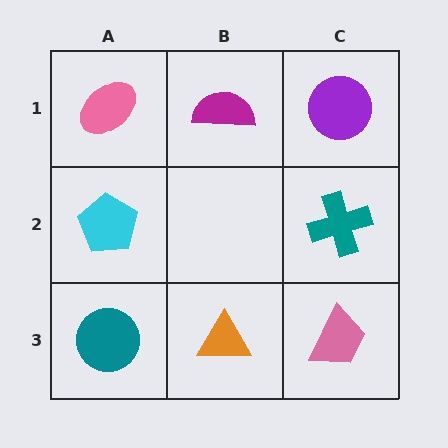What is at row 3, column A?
A teal circle.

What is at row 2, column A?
A cyan pentagon.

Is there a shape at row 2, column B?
No, that cell is empty.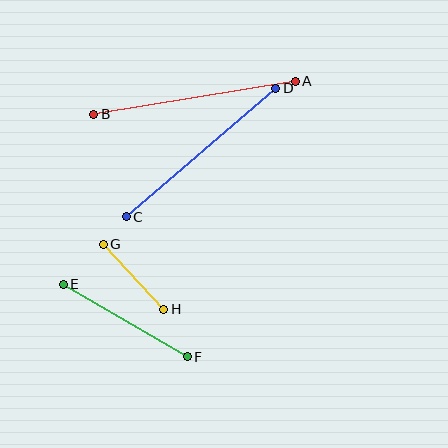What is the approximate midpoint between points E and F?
The midpoint is at approximately (125, 321) pixels.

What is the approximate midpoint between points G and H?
The midpoint is at approximately (133, 277) pixels.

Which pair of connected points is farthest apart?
Points A and B are farthest apart.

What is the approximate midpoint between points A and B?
The midpoint is at approximately (195, 98) pixels.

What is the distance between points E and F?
The distance is approximately 144 pixels.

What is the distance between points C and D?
The distance is approximately 197 pixels.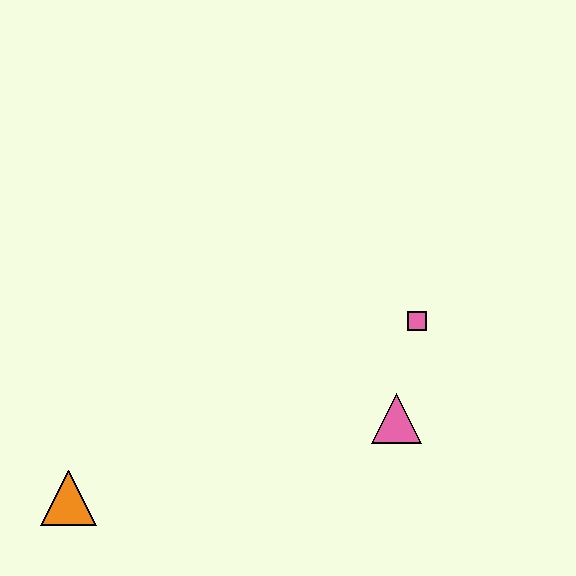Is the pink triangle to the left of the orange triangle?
No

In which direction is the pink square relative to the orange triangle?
The pink square is to the right of the orange triangle.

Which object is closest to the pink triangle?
The pink square is closest to the pink triangle.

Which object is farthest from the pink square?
The orange triangle is farthest from the pink square.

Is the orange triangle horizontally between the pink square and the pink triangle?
No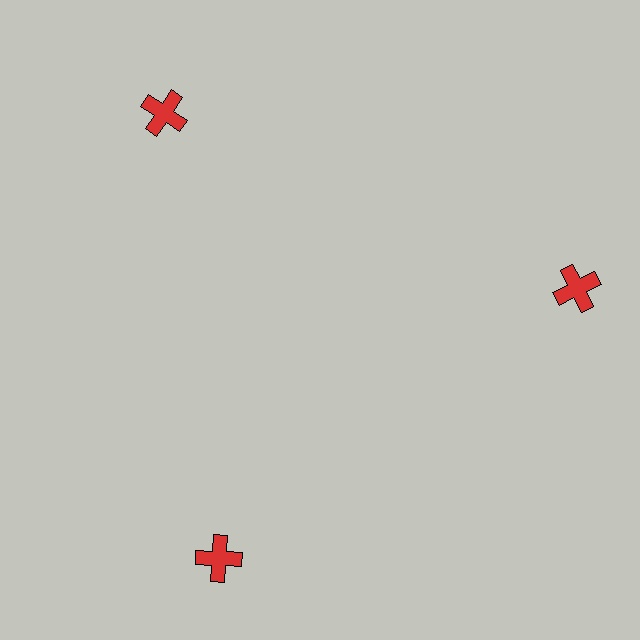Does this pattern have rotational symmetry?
Yes, this pattern has 3-fold rotational symmetry. It looks the same after rotating 120 degrees around the center.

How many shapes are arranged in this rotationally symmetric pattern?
There are 3 shapes, arranged in 3 groups of 1.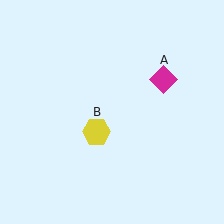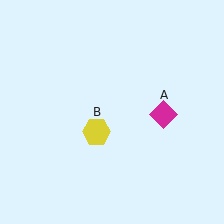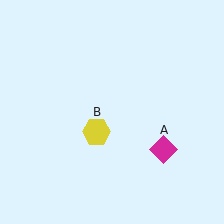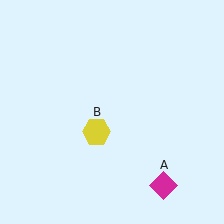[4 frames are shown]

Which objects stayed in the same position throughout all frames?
Yellow hexagon (object B) remained stationary.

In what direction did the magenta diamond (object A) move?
The magenta diamond (object A) moved down.